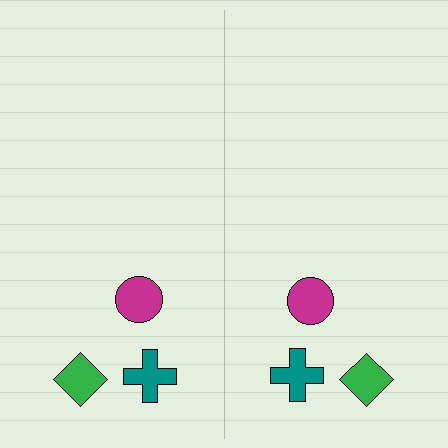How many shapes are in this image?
There are 6 shapes in this image.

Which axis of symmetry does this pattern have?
The pattern has a vertical axis of symmetry running through the center of the image.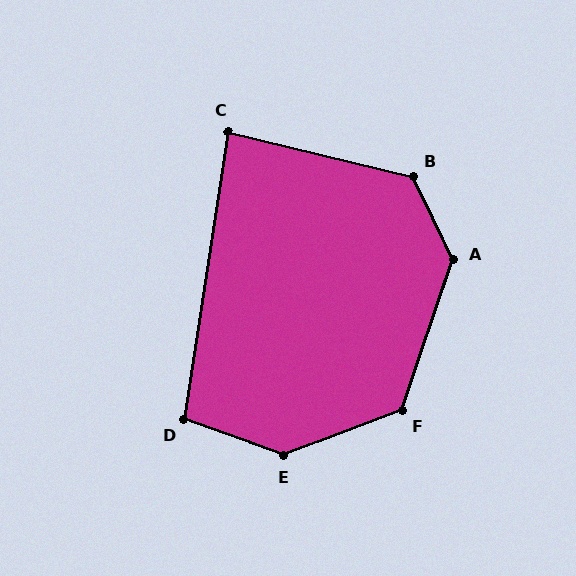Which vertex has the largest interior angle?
E, at approximately 139 degrees.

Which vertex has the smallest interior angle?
C, at approximately 85 degrees.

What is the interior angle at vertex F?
Approximately 129 degrees (obtuse).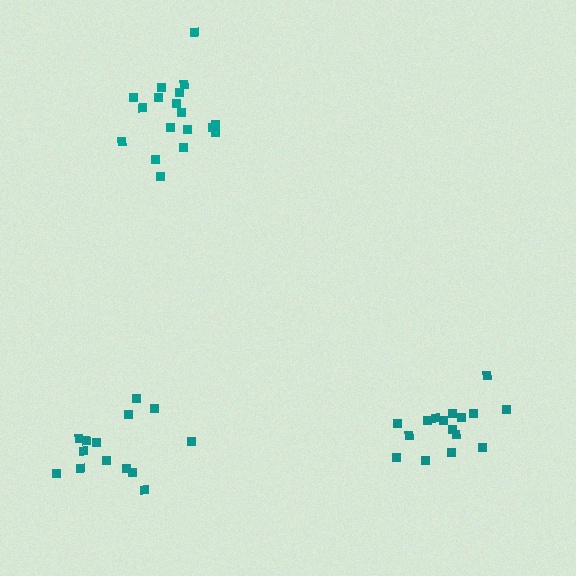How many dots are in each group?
Group 1: 14 dots, Group 2: 16 dots, Group 3: 18 dots (48 total).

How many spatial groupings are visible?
There are 3 spatial groupings.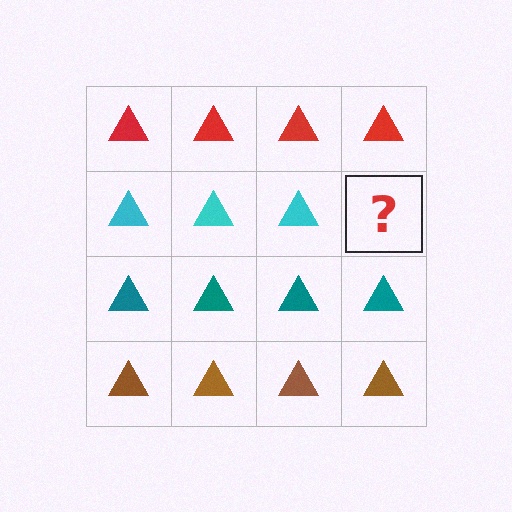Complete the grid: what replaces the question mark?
The question mark should be replaced with a cyan triangle.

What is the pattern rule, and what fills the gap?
The rule is that each row has a consistent color. The gap should be filled with a cyan triangle.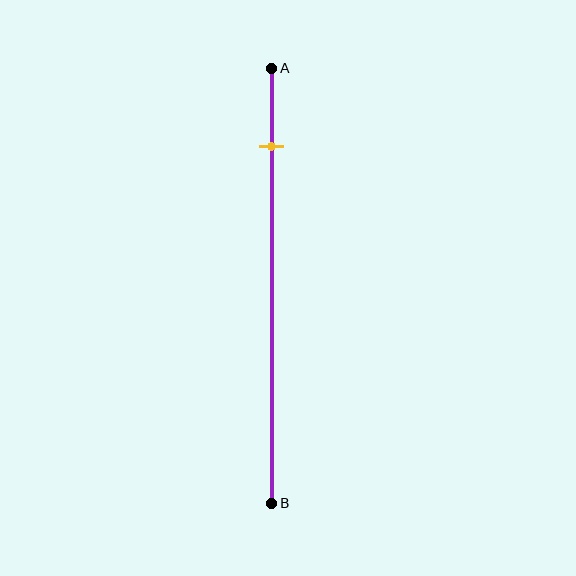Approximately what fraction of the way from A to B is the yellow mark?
The yellow mark is approximately 20% of the way from A to B.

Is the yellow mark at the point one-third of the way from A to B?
No, the mark is at about 20% from A, not at the 33% one-third point.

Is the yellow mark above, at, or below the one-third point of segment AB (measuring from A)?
The yellow mark is above the one-third point of segment AB.